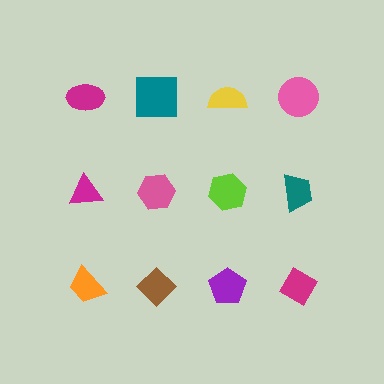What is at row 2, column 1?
A magenta triangle.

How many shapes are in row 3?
4 shapes.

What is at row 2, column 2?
A pink hexagon.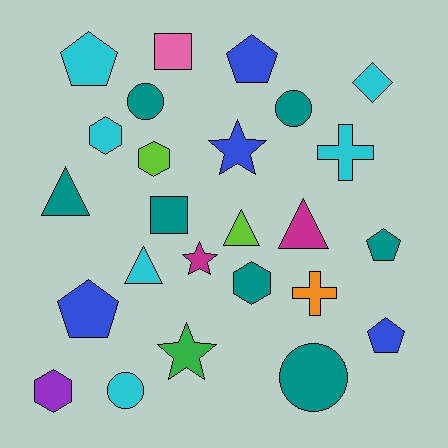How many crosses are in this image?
There are 2 crosses.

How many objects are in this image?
There are 25 objects.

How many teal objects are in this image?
There are 7 teal objects.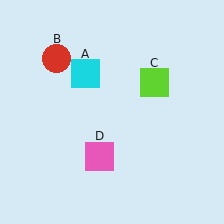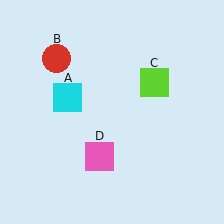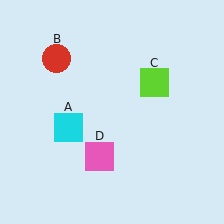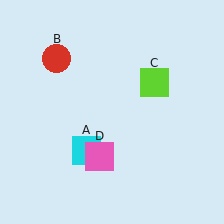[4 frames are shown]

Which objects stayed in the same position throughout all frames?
Red circle (object B) and lime square (object C) and pink square (object D) remained stationary.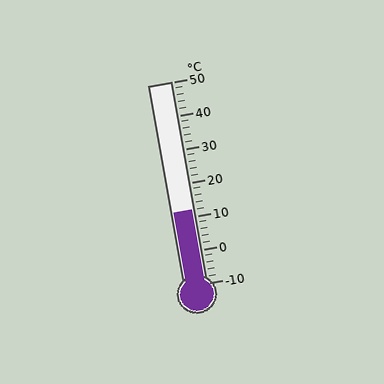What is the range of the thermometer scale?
The thermometer scale ranges from -10°C to 50°C.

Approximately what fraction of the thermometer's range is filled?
The thermometer is filled to approximately 35% of its range.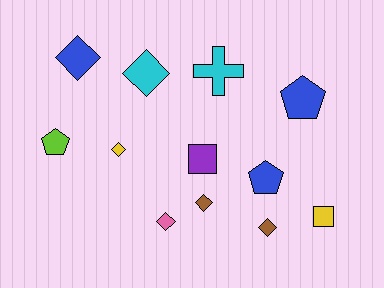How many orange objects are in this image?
There are no orange objects.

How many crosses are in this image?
There is 1 cross.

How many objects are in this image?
There are 12 objects.